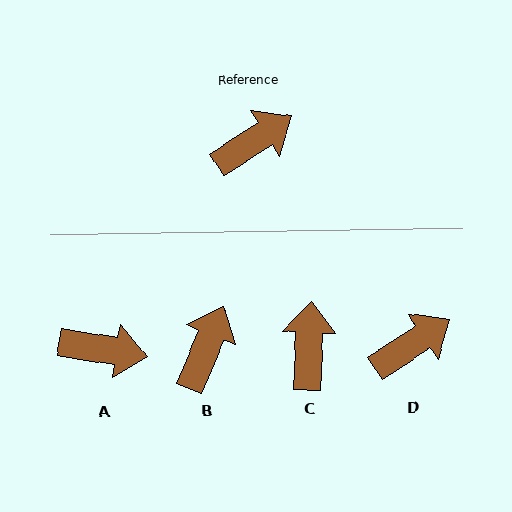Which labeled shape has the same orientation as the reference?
D.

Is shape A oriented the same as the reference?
No, it is off by about 42 degrees.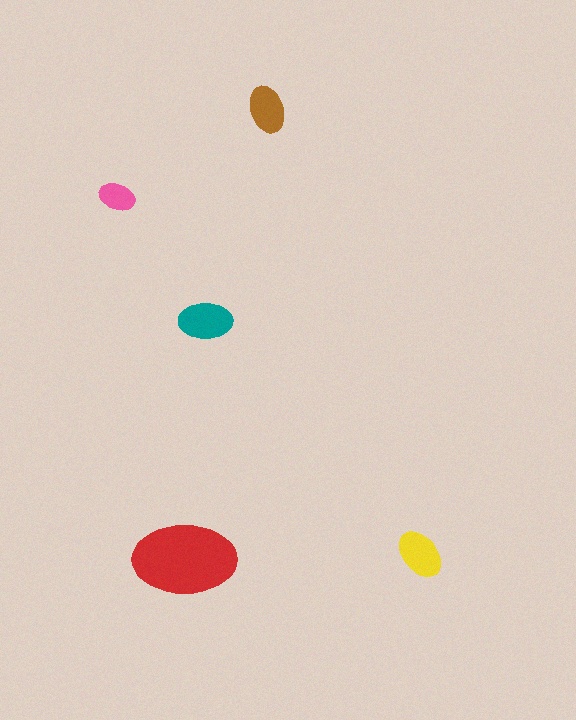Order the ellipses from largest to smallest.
the red one, the teal one, the yellow one, the brown one, the pink one.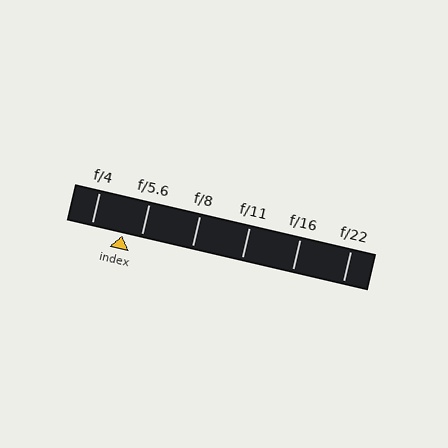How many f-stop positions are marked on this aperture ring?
There are 6 f-stop positions marked.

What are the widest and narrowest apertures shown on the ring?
The widest aperture shown is f/4 and the narrowest is f/22.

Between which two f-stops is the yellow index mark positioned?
The index mark is between f/4 and f/5.6.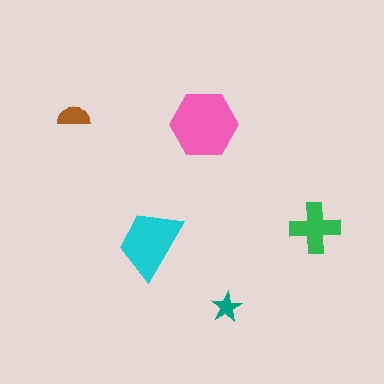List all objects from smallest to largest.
The teal star, the brown semicircle, the green cross, the cyan trapezoid, the pink hexagon.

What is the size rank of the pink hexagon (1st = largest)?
1st.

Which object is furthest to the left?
The brown semicircle is leftmost.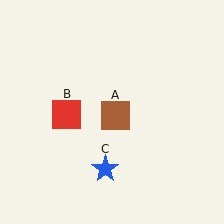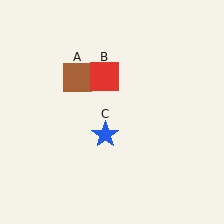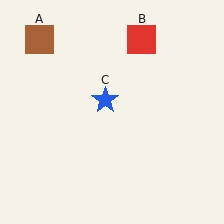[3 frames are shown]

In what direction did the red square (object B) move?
The red square (object B) moved up and to the right.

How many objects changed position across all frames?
3 objects changed position: brown square (object A), red square (object B), blue star (object C).